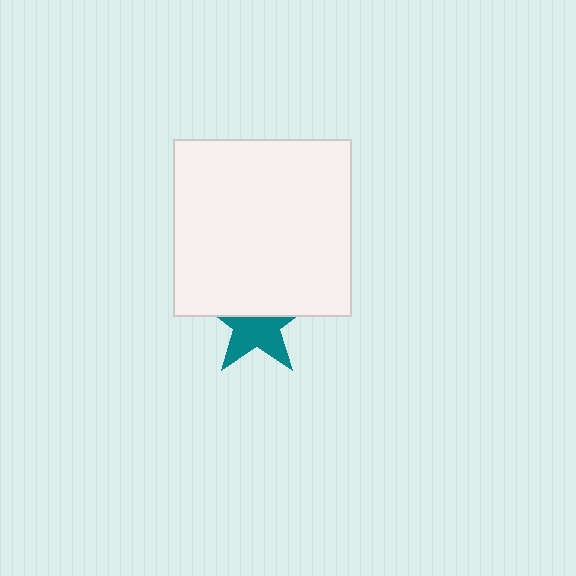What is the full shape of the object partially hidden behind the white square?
The partially hidden object is a teal star.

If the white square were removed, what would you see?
You would see the complete teal star.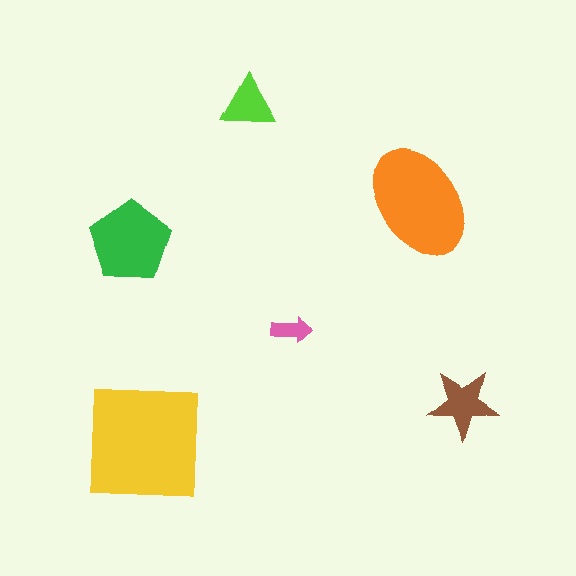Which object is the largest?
The yellow square.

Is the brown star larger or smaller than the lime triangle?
Larger.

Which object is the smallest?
The pink arrow.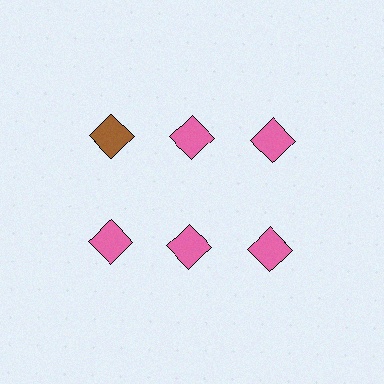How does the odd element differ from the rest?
It has a different color: brown instead of pink.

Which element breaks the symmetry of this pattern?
The brown diamond in the top row, leftmost column breaks the symmetry. All other shapes are pink diamonds.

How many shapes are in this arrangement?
There are 6 shapes arranged in a grid pattern.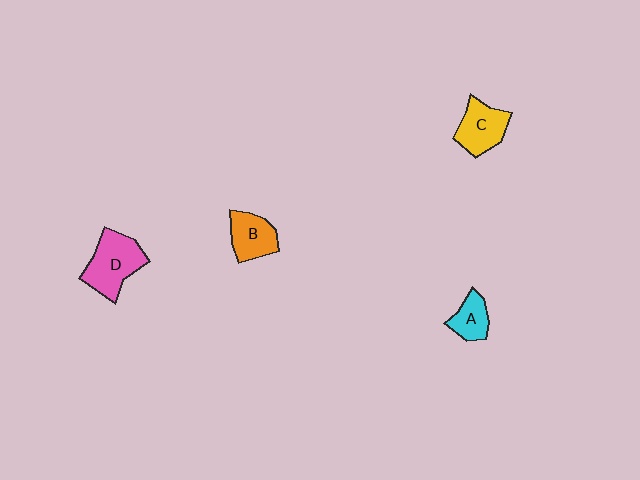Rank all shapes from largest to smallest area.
From largest to smallest: D (pink), C (yellow), B (orange), A (cyan).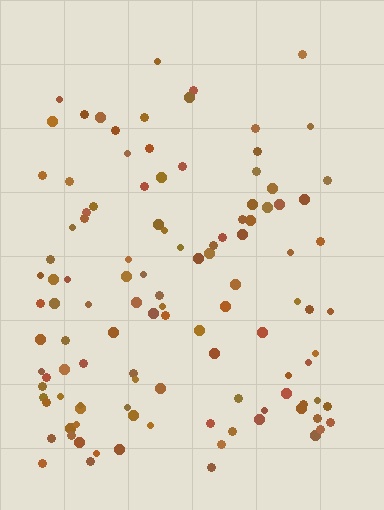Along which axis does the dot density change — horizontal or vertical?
Vertical.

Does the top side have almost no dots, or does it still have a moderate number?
Still a moderate number, just noticeably fewer than the bottom.